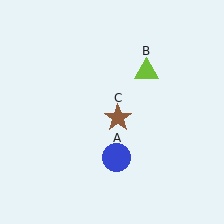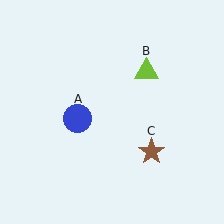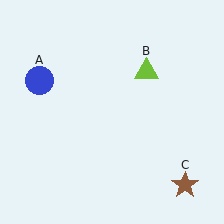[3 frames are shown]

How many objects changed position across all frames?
2 objects changed position: blue circle (object A), brown star (object C).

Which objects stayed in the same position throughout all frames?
Lime triangle (object B) remained stationary.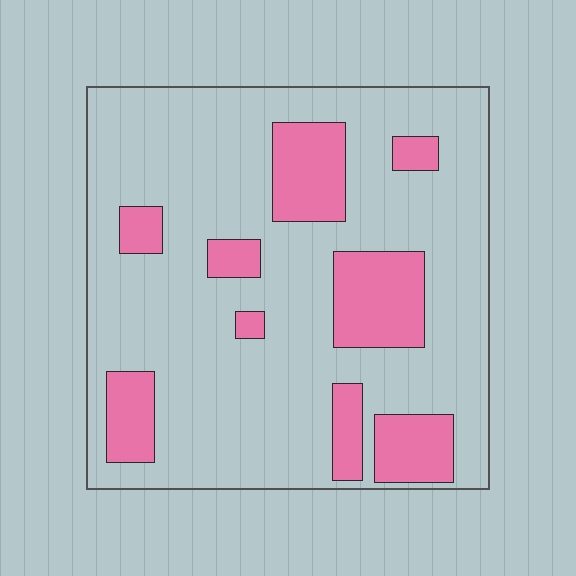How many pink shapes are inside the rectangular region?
9.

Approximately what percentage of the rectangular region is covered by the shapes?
Approximately 20%.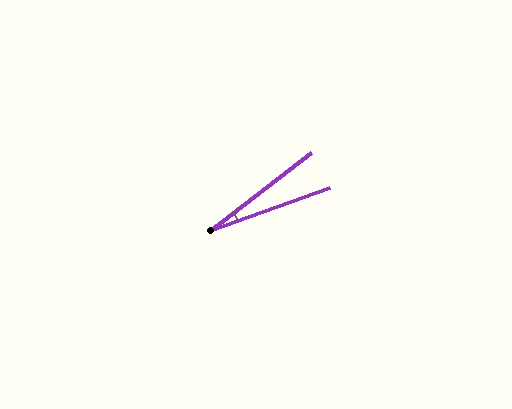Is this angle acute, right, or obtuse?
It is acute.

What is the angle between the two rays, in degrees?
Approximately 18 degrees.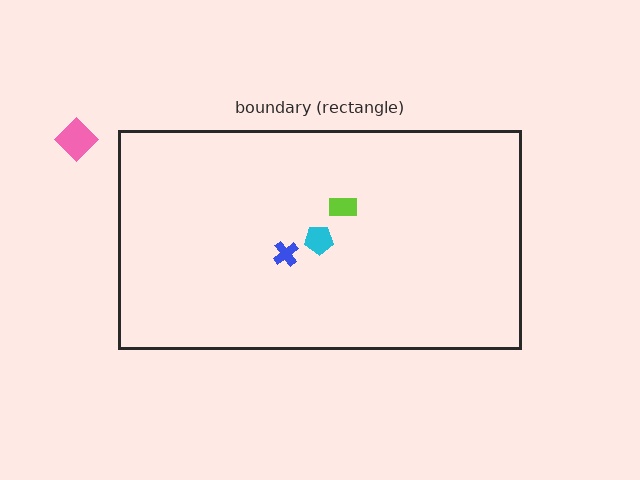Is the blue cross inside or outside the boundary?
Inside.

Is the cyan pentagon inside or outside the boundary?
Inside.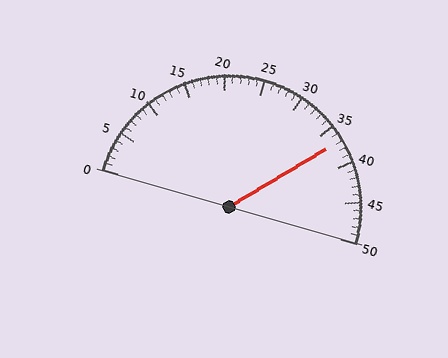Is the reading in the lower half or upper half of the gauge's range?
The reading is in the upper half of the range (0 to 50).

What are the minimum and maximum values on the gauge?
The gauge ranges from 0 to 50.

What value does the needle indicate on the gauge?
The needle indicates approximately 37.